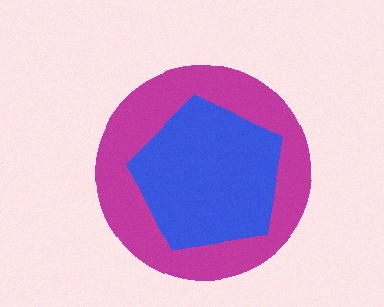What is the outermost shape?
The magenta circle.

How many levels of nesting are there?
2.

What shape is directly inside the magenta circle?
The blue pentagon.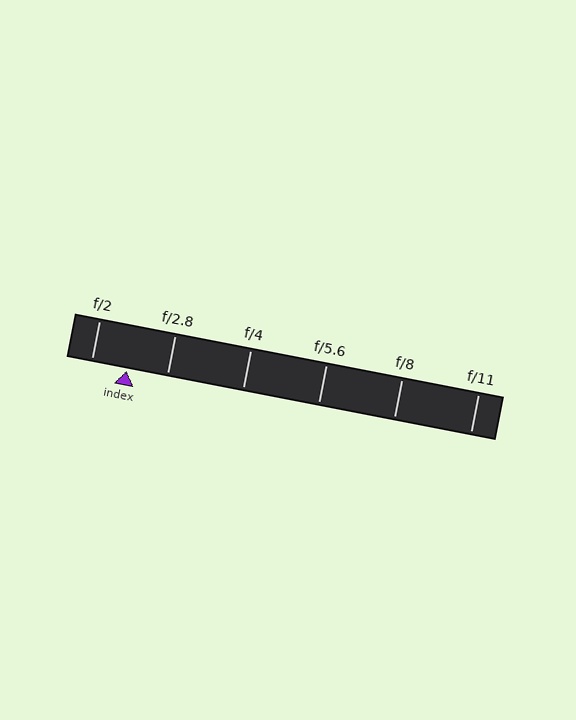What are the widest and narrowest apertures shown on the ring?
The widest aperture shown is f/2 and the narrowest is f/11.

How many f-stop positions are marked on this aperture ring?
There are 6 f-stop positions marked.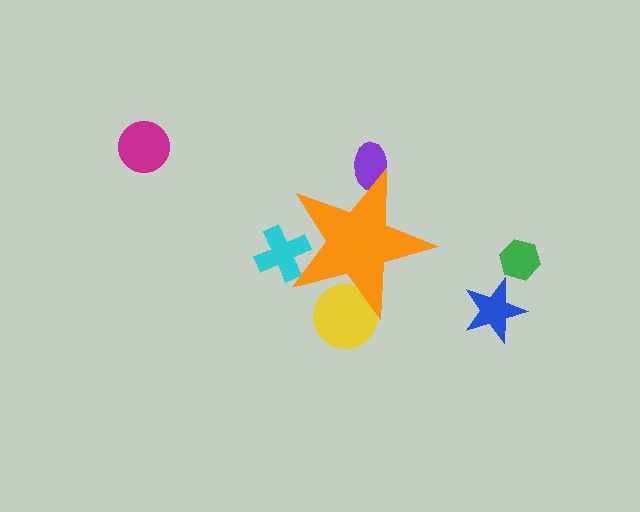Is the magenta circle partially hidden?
No, the magenta circle is fully visible.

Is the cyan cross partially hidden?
Yes, the cyan cross is partially hidden behind the orange star.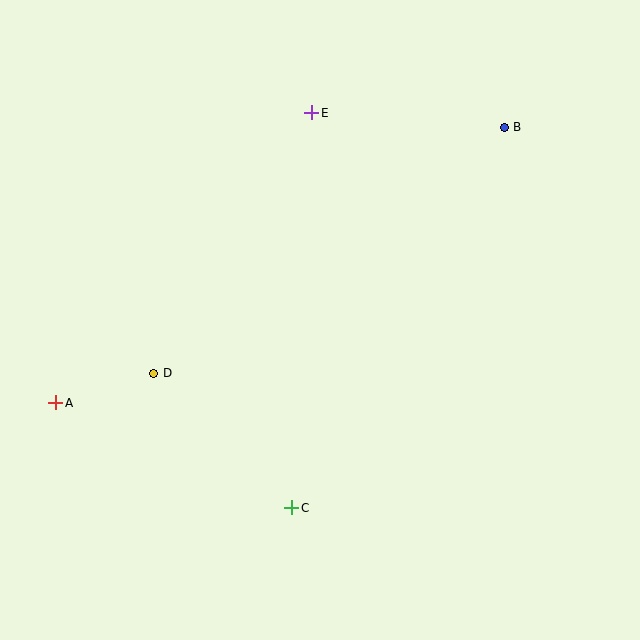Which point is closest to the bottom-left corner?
Point A is closest to the bottom-left corner.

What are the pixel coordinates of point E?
Point E is at (312, 113).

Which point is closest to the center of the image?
Point D at (154, 373) is closest to the center.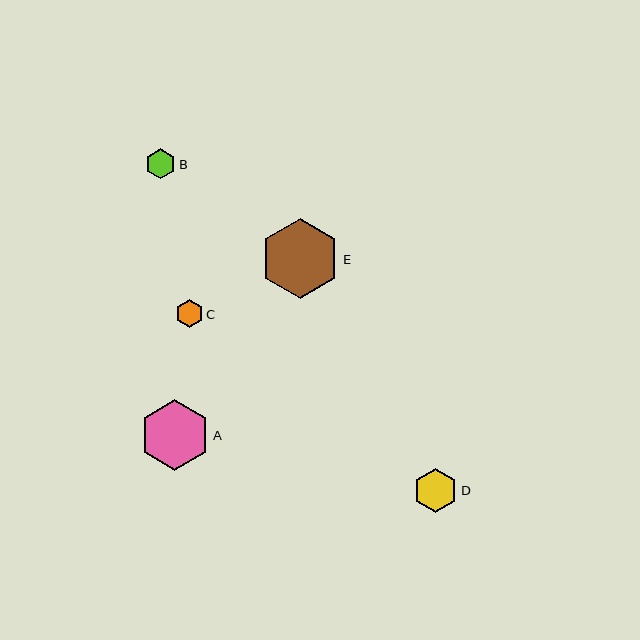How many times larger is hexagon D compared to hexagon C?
Hexagon D is approximately 1.6 times the size of hexagon C.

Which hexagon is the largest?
Hexagon E is the largest with a size of approximately 80 pixels.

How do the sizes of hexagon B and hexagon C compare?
Hexagon B and hexagon C are approximately the same size.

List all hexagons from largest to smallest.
From largest to smallest: E, A, D, B, C.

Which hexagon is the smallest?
Hexagon C is the smallest with a size of approximately 28 pixels.